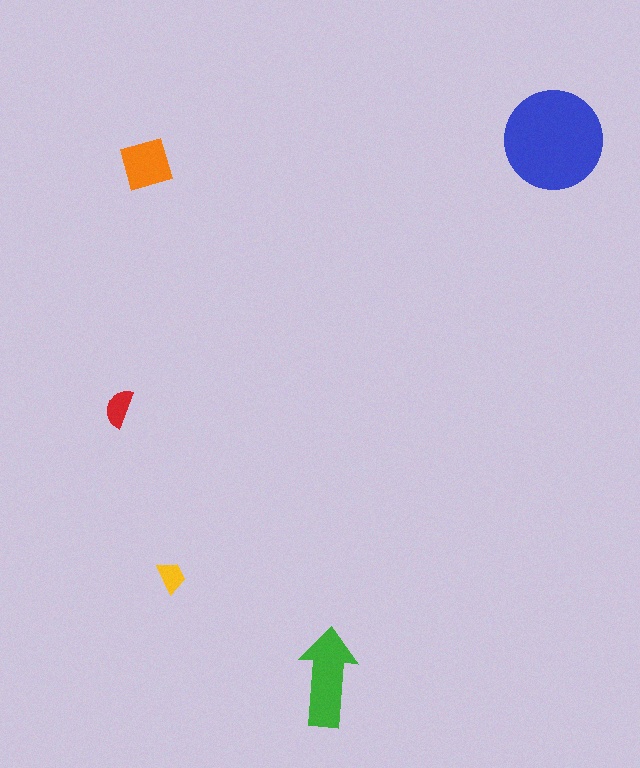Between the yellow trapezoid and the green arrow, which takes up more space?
The green arrow.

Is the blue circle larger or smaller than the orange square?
Larger.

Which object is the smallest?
The yellow trapezoid.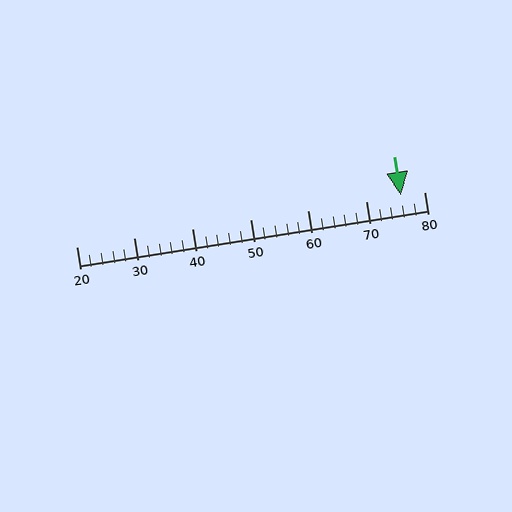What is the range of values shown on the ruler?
The ruler shows values from 20 to 80.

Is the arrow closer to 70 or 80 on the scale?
The arrow is closer to 80.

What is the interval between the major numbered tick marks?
The major tick marks are spaced 10 units apart.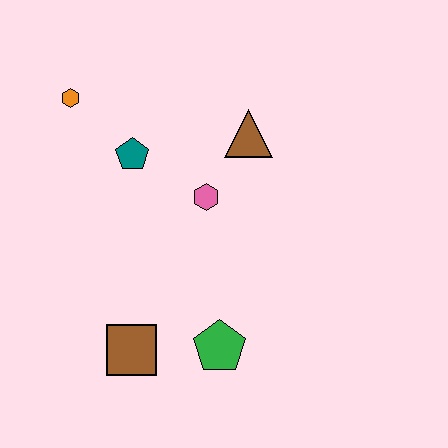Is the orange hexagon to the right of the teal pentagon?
No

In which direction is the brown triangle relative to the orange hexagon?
The brown triangle is to the right of the orange hexagon.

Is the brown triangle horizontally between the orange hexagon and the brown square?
No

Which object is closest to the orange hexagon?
The teal pentagon is closest to the orange hexagon.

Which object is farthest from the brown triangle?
The brown square is farthest from the brown triangle.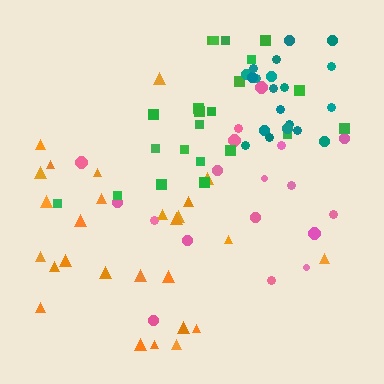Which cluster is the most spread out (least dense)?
Pink.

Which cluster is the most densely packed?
Teal.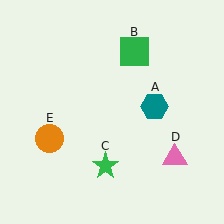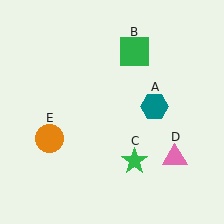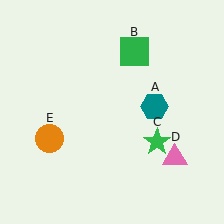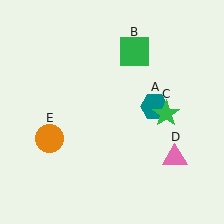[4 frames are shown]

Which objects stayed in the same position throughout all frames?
Teal hexagon (object A) and green square (object B) and pink triangle (object D) and orange circle (object E) remained stationary.